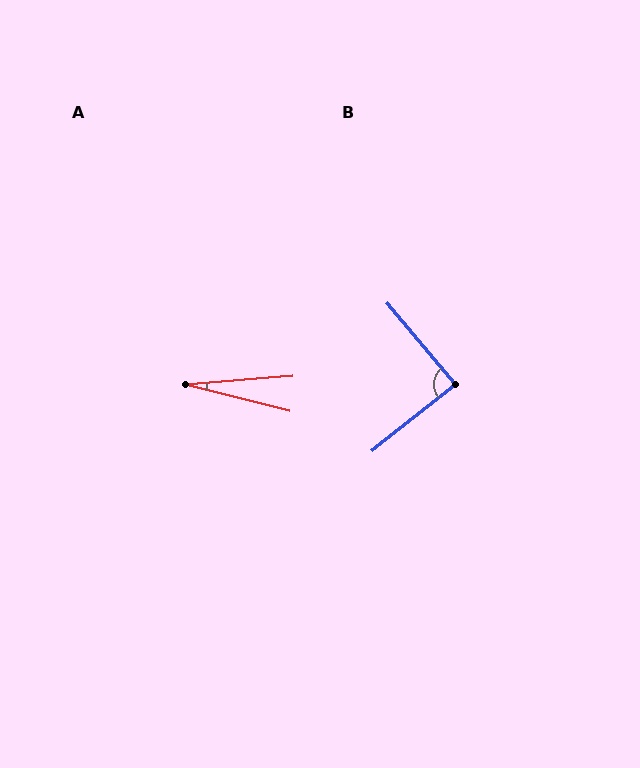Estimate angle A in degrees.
Approximately 19 degrees.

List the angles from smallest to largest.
A (19°), B (88°).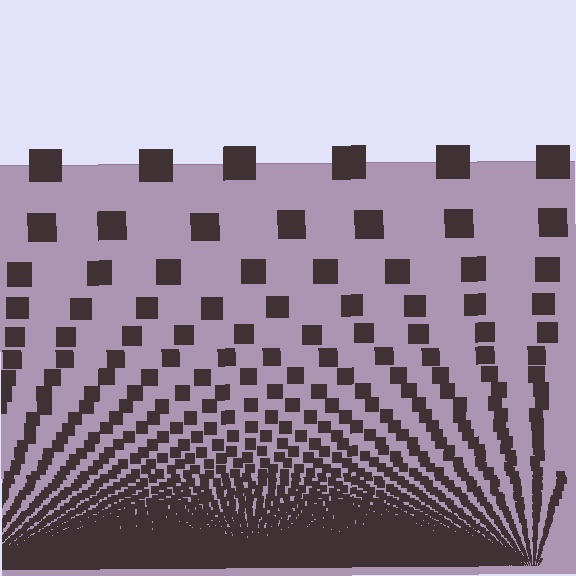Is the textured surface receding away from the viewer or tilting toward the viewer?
The surface appears to tilt toward the viewer. Texture elements get larger and sparser toward the top.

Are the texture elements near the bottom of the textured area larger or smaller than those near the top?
Smaller. The gradient is inverted — elements near the bottom are smaller and denser.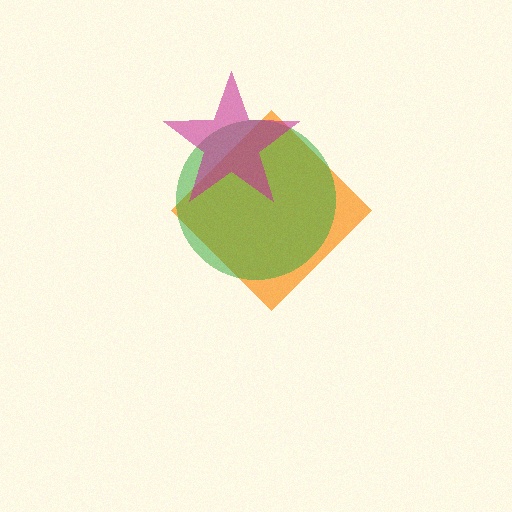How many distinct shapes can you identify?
There are 3 distinct shapes: an orange diamond, a green circle, a magenta star.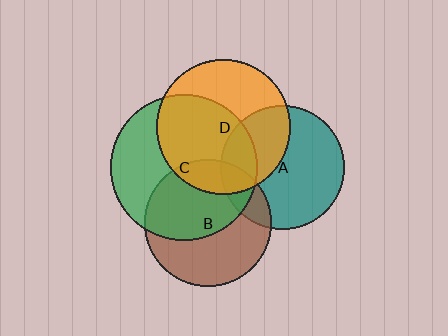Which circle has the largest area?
Circle C (green).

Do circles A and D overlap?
Yes.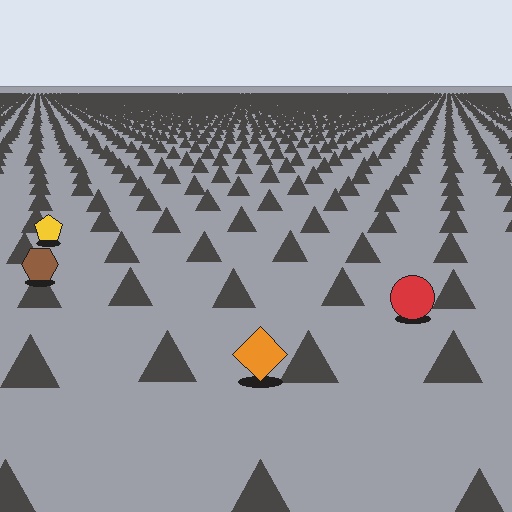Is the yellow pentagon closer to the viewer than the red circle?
No. The red circle is closer — you can tell from the texture gradient: the ground texture is coarser near it.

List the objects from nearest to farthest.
From nearest to farthest: the orange diamond, the red circle, the brown hexagon, the yellow pentagon.